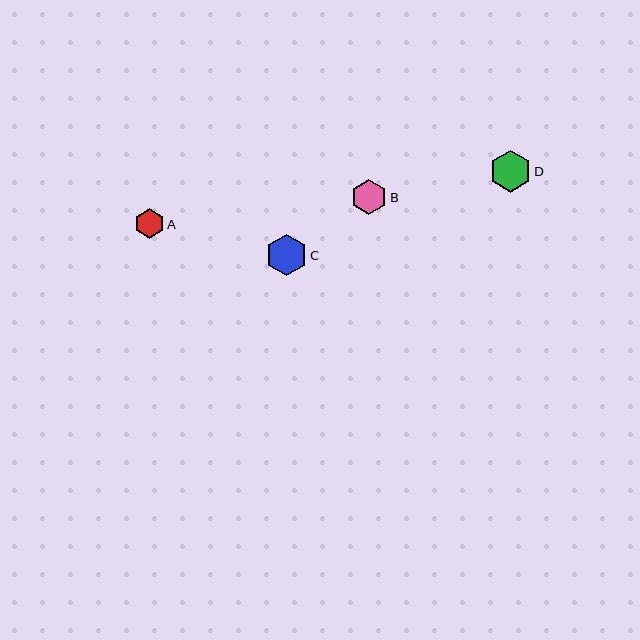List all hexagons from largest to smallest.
From largest to smallest: D, C, B, A.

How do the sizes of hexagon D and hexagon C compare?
Hexagon D and hexagon C are approximately the same size.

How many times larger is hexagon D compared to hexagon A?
Hexagon D is approximately 1.4 times the size of hexagon A.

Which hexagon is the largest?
Hexagon D is the largest with a size of approximately 42 pixels.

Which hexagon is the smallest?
Hexagon A is the smallest with a size of approximately 30 pixels.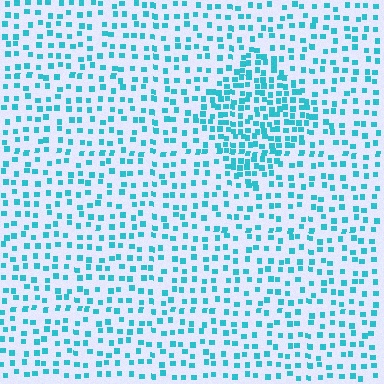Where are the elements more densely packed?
The elements are more densely packed inside the diamond boundary.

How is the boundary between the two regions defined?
The boundary is defined by a change in element density (approximately 2.0x ratio). All elements are the same color, size, and shape.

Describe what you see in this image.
The image contains small cyan elements arranged at two different densities. A diamond-shaped region is visible where the elements are more densely packed than the surrounding area.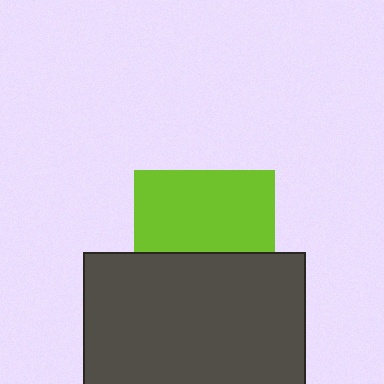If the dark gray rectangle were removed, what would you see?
You would see the complete lime square.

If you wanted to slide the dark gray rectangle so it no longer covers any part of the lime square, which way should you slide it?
Slide it down — that is the most direct way to separate the two shapes.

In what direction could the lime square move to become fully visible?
The lime square could move up. That would shift it out from behind the dark gray rectangle entirely.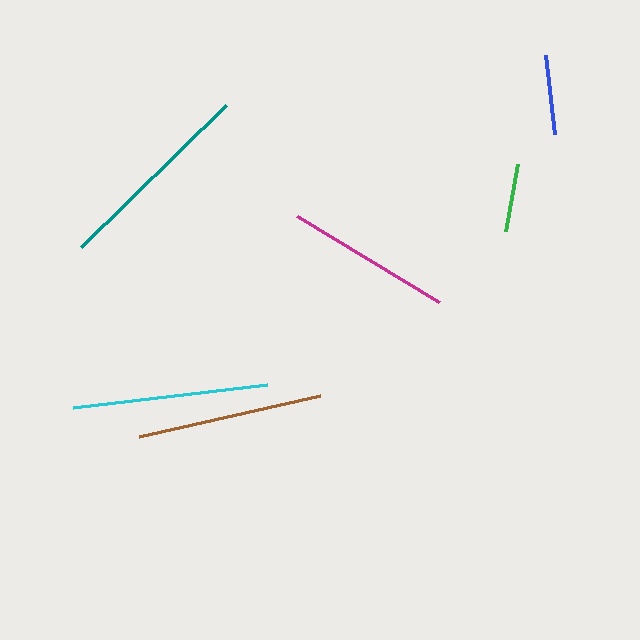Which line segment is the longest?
The teal line is the longest at approximately 203 pixels.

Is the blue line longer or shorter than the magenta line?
The magenta line is longer than the blue line.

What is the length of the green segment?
The green segment is approximately 68 pixels long.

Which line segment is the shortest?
The green line is the shortest at approximately 68 pixels.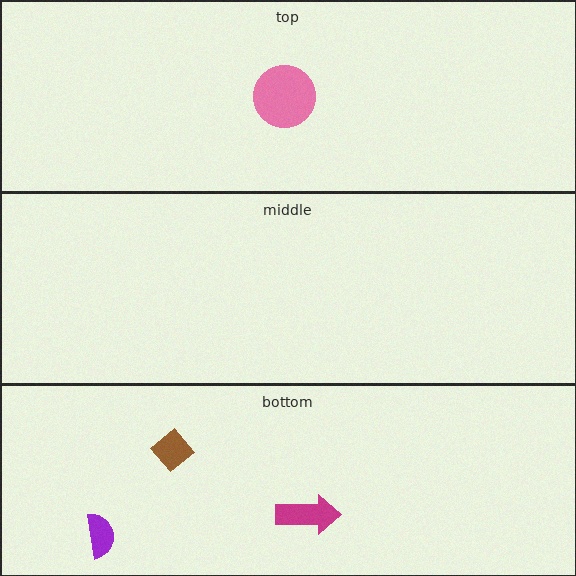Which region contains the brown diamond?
The bottom region.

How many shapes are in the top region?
1.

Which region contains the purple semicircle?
The bottom region.